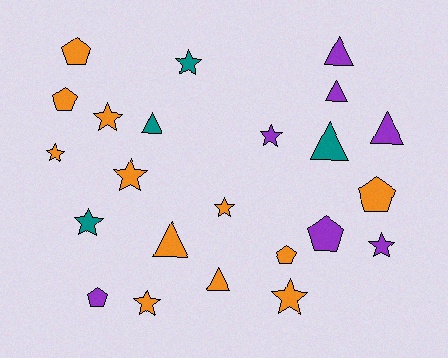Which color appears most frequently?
Orange, with 12 objects.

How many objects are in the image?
There are 23 objects.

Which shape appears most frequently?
Star, with 10 objects.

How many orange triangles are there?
There are 2 orange triangles.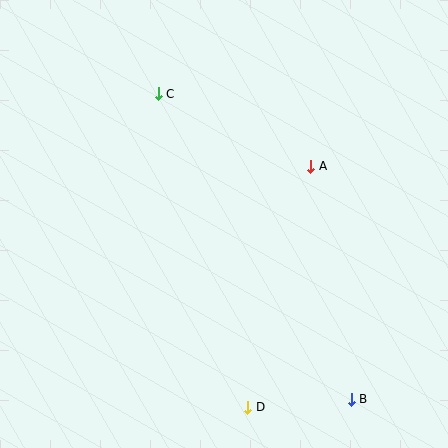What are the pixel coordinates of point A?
Point A is at (311, 166).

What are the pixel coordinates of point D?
Point D is at (248, 407).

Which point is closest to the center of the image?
Point A at (311, 166) is closest to the center.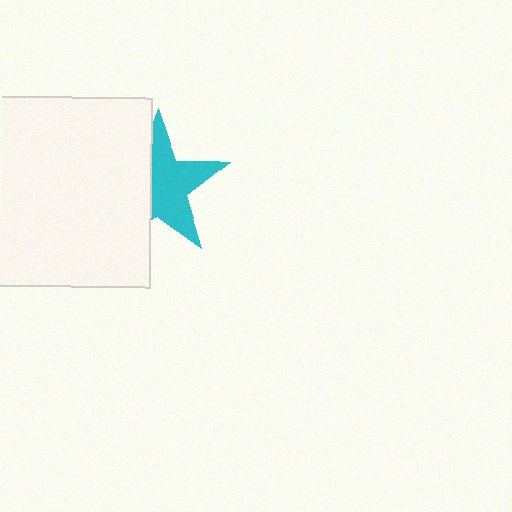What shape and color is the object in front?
The object in front is a white square.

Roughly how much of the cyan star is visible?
About half of it is visible (roughly 56%).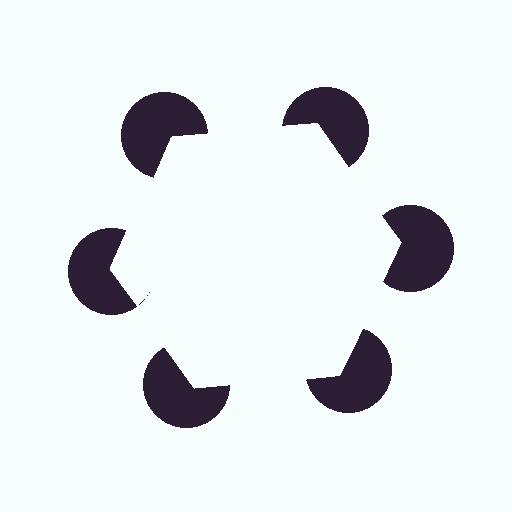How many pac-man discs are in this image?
There are 6 — one at each vertex of the illusory hexagon.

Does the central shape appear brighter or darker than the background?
It typically appears slightly brighter than the background, even though no actual brightness change is drawn.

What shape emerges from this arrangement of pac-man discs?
An illusory hexagon — its edges are inferred from the aligned wedge cuts in the pac-man discs, not physically drawn.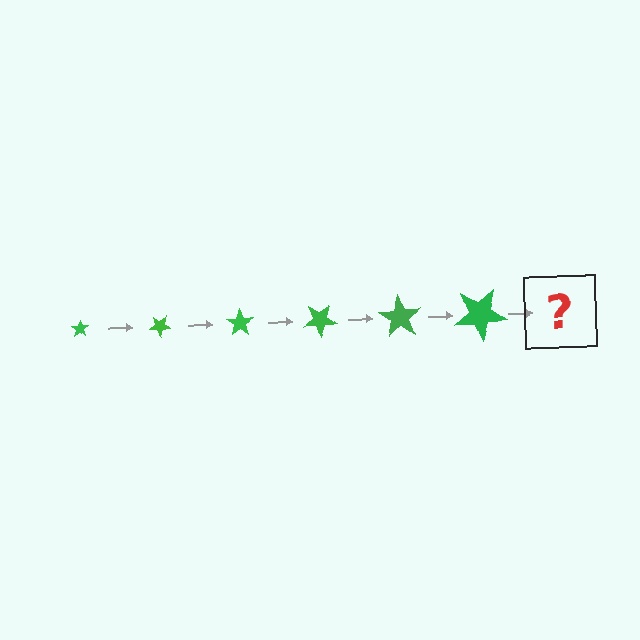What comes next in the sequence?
The next element should be a star, larger than the previous one and rotated 210 degrees from the start.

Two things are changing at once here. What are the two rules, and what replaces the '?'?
The two rules are that the star grows larger each step and it rotates 35 degrees each step. The '?' should be a star, larger than the previous one and rotated 210 degrees from the start.